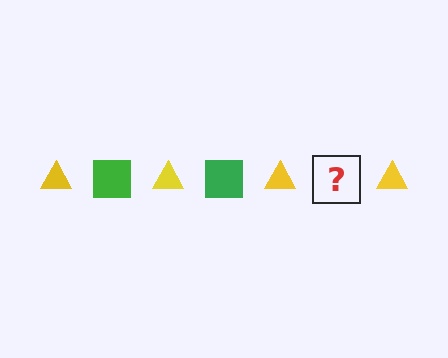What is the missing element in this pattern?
The missing element is a green square.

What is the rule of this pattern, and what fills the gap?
The rule is that the pattern alternates between yellow triangle and green square. The gap should be filled with a green square.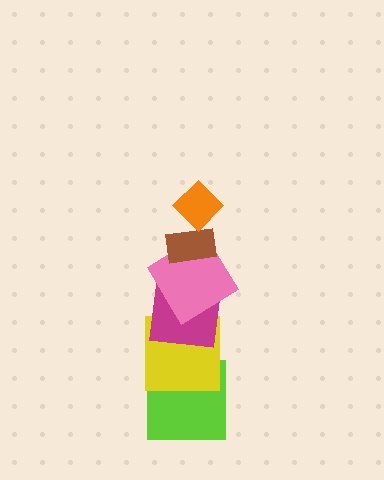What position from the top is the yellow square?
The yellow square is 5th from the top.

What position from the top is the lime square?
The lime square is 6th from the top.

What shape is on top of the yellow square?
The magenta square is on top of the yellow square.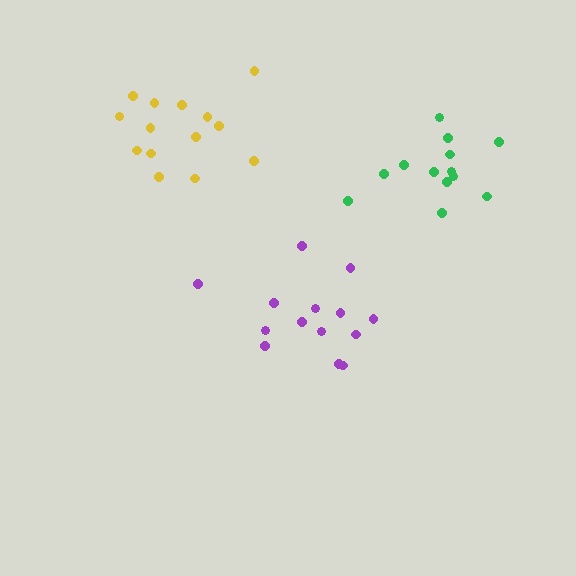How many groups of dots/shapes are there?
There are 3 groups.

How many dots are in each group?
Group 1: 14 dots, Group 2: 13 dots, Group 3: 14 dots (41 total).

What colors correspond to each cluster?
The clusters are colored: yellow, green, purple.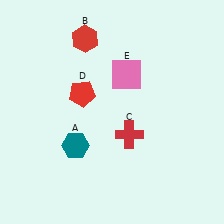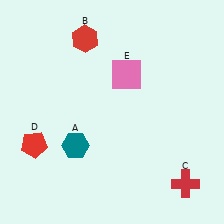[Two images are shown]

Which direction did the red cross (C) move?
The red cross (C) moved right.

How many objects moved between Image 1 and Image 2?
2 objects moved between the two images.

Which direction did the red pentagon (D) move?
The red pentagon (D) moved down.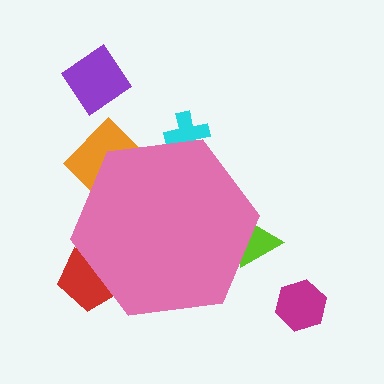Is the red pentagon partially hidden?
Yes, the red pentagon is partially hidden behind the pink hexagon.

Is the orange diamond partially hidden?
Yes, the orange diamond is partially hidden behind the pink hexagon.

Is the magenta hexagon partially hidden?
No, the magenta hexagon is fully visible.